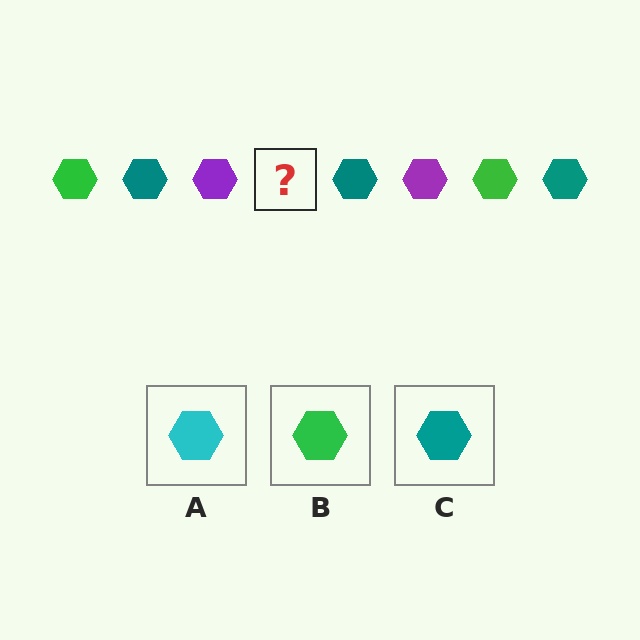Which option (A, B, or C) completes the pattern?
B.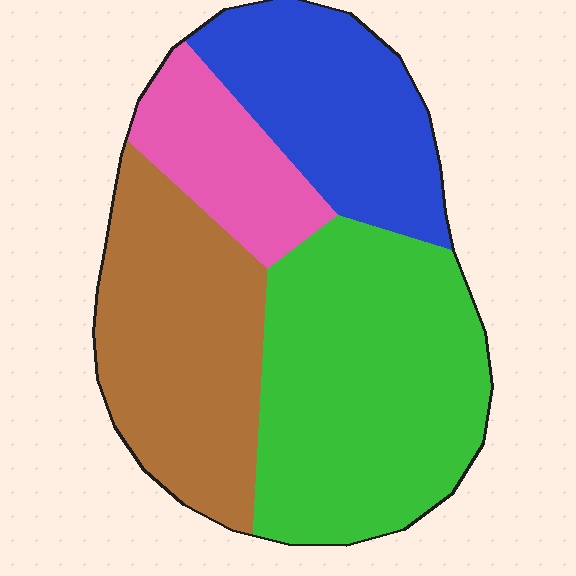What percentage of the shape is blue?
Blue covers 22% of the shape.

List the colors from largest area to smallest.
From largest to smallest: green, brown, blue, pink.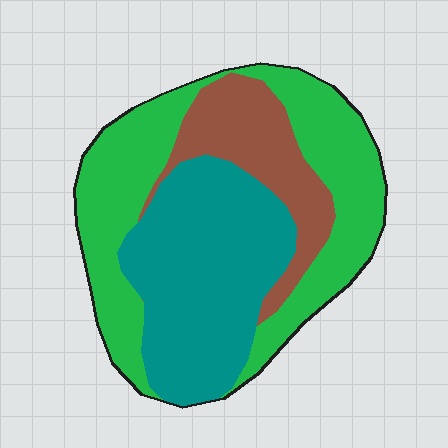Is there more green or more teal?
Green.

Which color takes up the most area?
Green, at roughly 45%.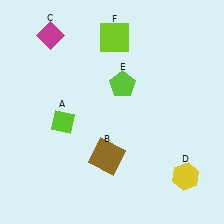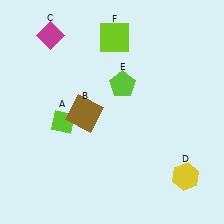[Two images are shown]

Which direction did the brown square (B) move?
The brown square (B) moved up.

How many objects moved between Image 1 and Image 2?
1 object moved between the two images.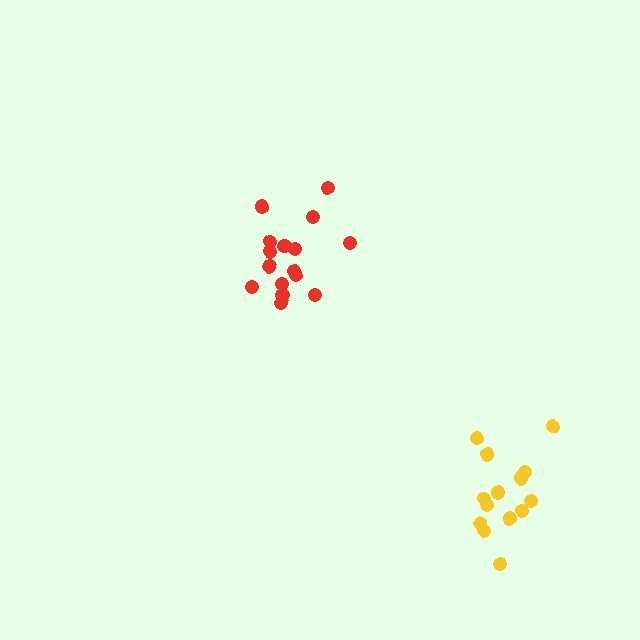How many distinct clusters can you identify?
There are 2 distinct clusters.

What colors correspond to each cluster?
The clusters are colored: red, yellow.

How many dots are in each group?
Group 1: 16 dots, Group 2: 14 dots (30 total).